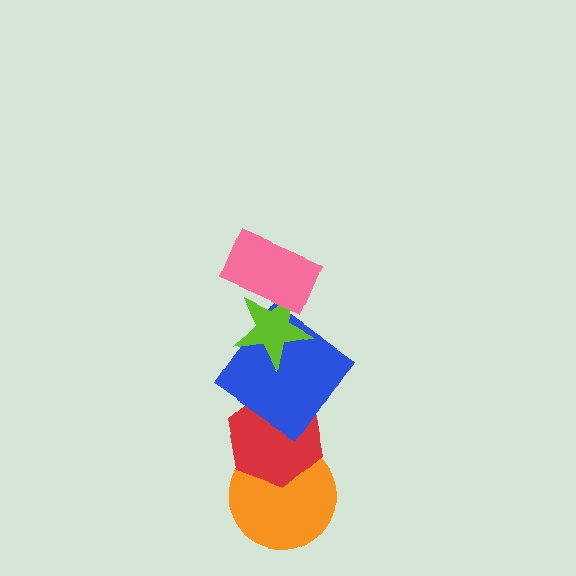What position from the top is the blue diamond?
The blue diamond is 3rd from the top.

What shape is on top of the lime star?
The pink rectangle is on top of the lime star.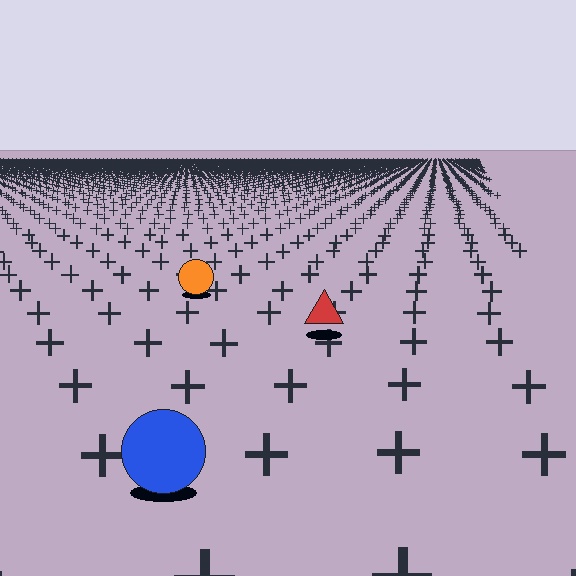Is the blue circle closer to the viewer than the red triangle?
Yes. The blue circle is closer — you can tell from the texture gradient: the ground texture is coarser near it.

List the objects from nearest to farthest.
From nearest to farthest: the blue circle, the red triangle, the orange circle.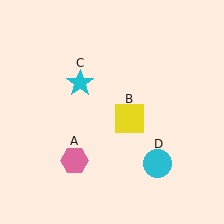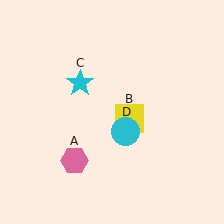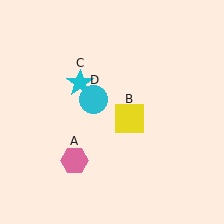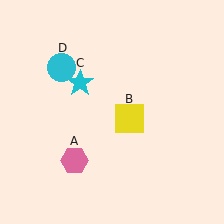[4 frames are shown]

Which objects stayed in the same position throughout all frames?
Pink hexagon (object A) and yellow square (object B) and cyan star (object C) remained stationary.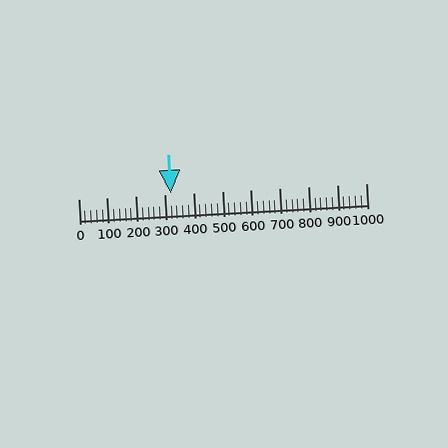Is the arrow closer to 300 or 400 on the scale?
The arrow is closer to 300.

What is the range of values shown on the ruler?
The ruler shows values from 0 to 1000.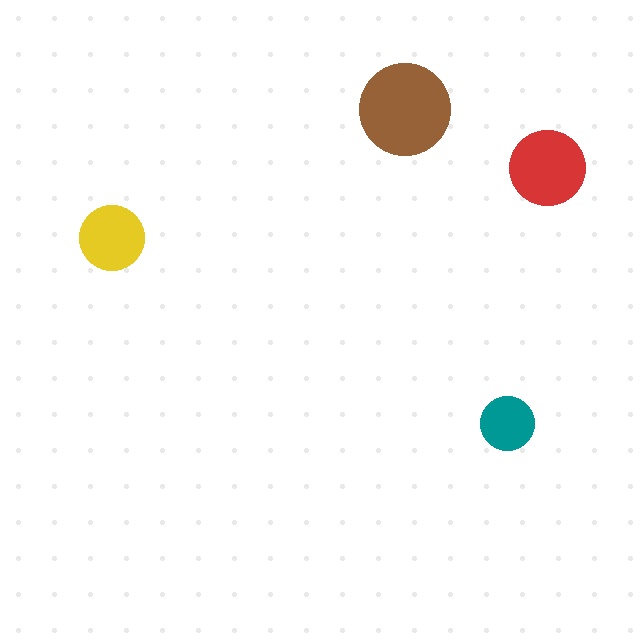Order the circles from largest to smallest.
the brown one, the red one, the yellow one, the teal one.